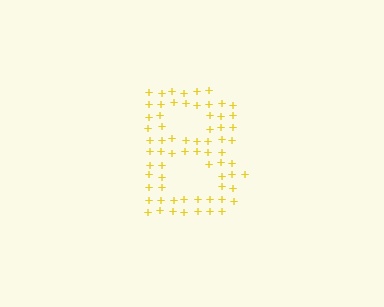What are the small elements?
The small elements are plus signs.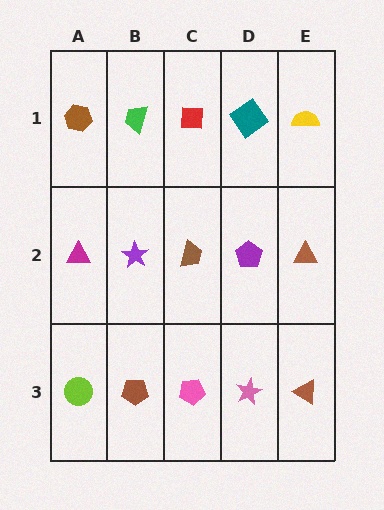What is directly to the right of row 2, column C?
A purple pentagon.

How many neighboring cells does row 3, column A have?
2.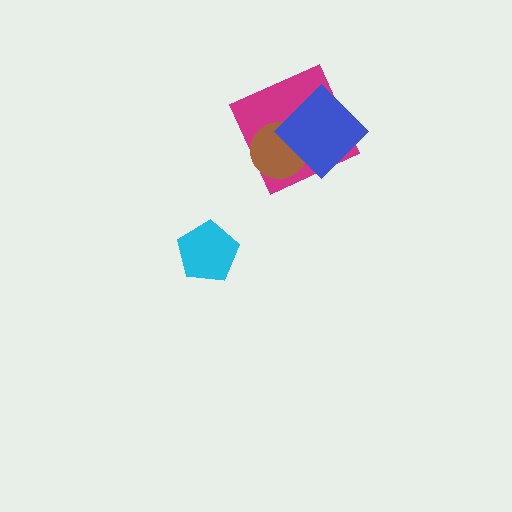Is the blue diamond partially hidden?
No, no other shape covers it.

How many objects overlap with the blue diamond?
2 objects overlap with the blue diamond.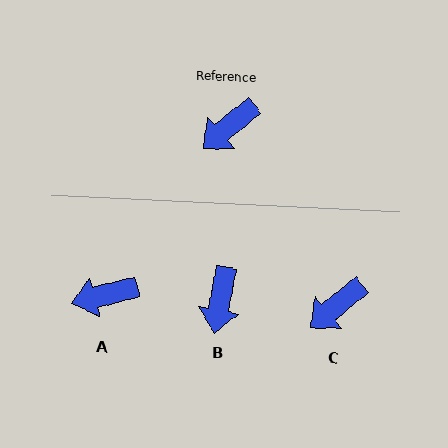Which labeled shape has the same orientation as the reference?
C.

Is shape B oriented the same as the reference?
No, it is off by about 40 degrees.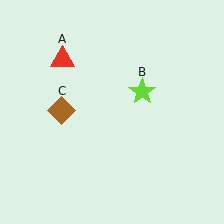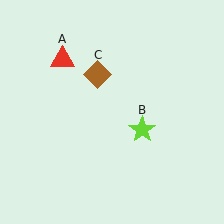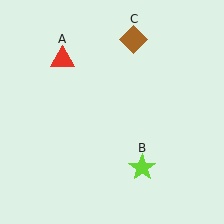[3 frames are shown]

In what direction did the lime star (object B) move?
The lime star (object B) moved down.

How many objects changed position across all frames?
2 objects changed position: lime star (object B), brown diamond (object C).